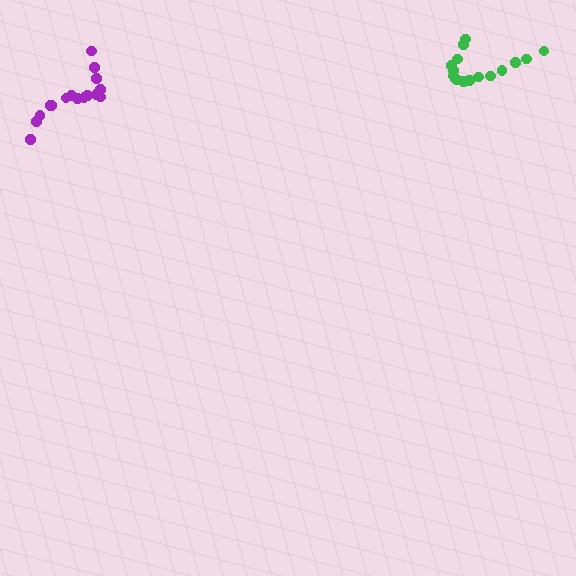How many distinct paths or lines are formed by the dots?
There are 2 distinct paths.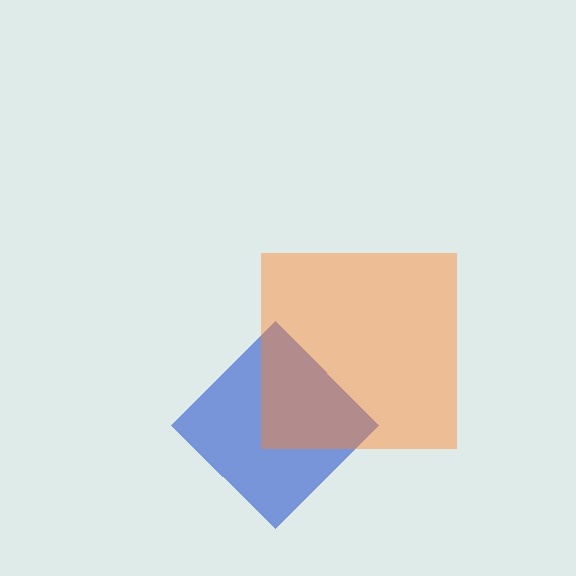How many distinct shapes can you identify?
There are 2 distinct shapes: a blue diamond, an orange square.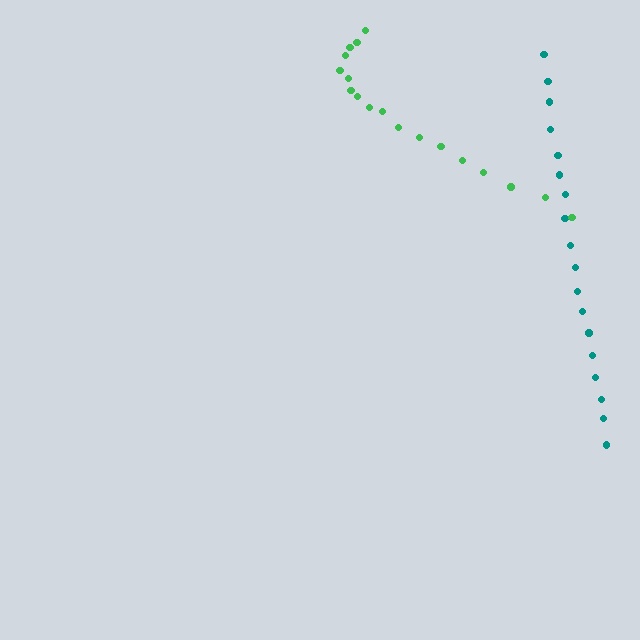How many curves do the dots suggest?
There are 2 distinct paths.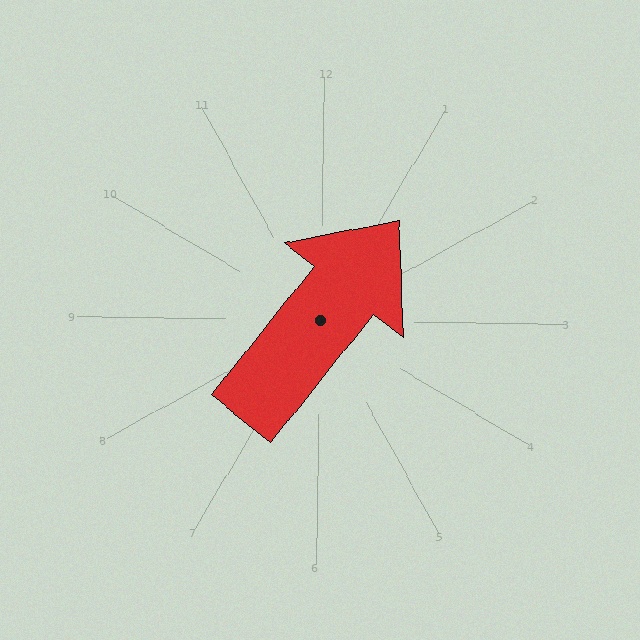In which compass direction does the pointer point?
Northeast.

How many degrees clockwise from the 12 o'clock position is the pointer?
Approximately 38 degrees.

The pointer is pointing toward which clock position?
Roughly 1 o'clock.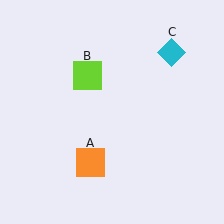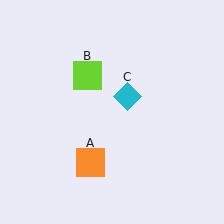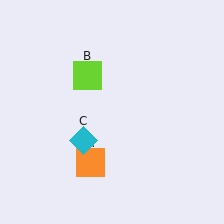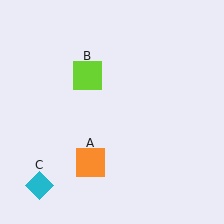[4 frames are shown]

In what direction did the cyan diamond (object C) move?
The cyan diamond (object C) moved down and to the left.